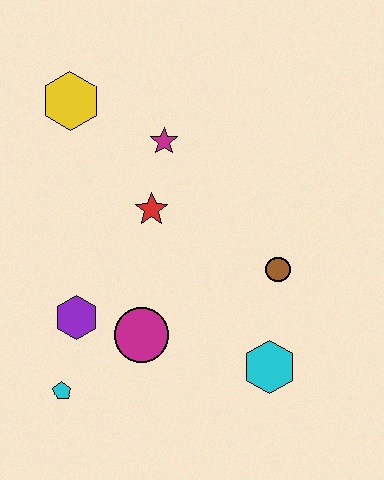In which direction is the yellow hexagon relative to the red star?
The yellow hexagon is above the red star.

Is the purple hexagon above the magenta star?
No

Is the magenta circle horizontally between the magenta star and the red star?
No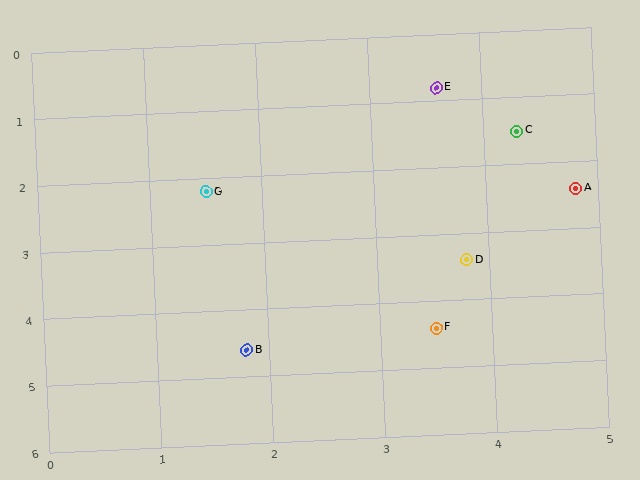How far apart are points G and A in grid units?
Points G and A are about 3.3 grid units apart.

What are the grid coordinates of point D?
Point D is at approximately (3.8, 3.4).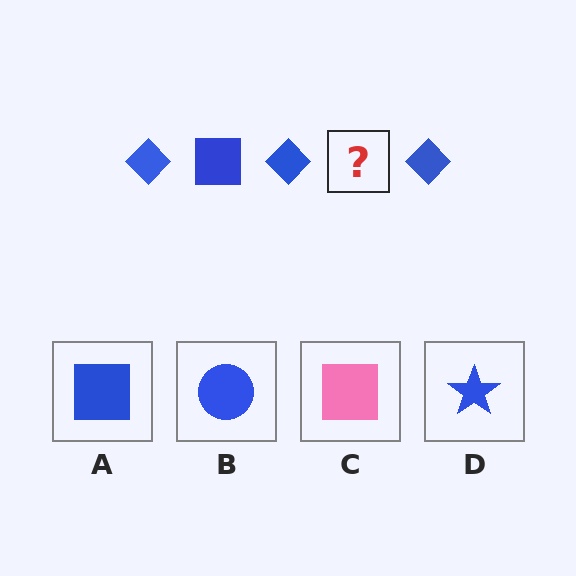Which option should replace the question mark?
Option A.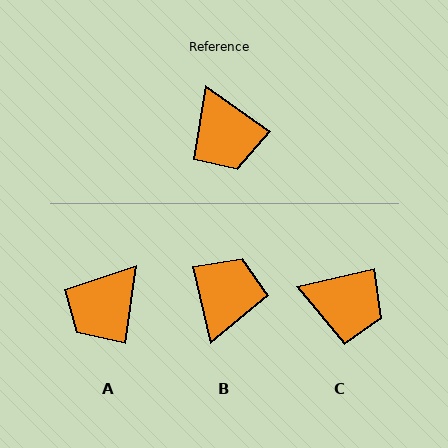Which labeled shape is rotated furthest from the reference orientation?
B, about 139 degrees away.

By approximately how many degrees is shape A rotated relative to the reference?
Approximately 62 degrees clockwise.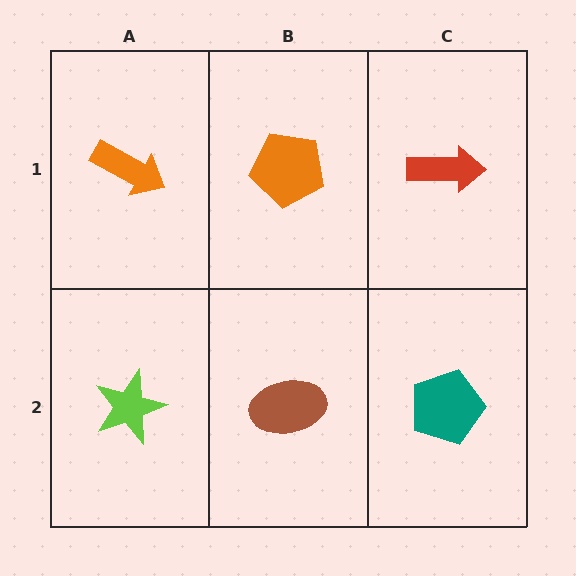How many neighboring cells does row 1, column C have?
2.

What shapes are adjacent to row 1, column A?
A lime star (row 2, column A), an orange pentagon (row 1, column B).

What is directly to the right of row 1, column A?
An orange pentagon.